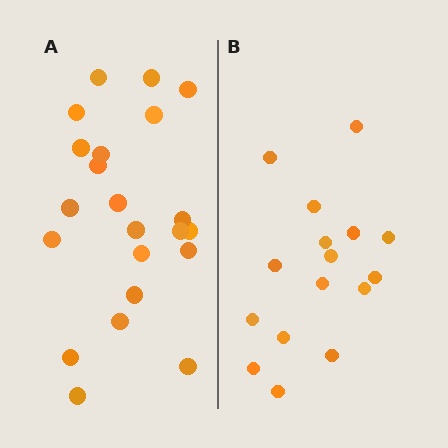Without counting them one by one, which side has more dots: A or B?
Region A (the left region) has more dots.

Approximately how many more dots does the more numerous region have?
Region A has about 6 more dots than region B.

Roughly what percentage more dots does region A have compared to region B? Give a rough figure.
About 40% more.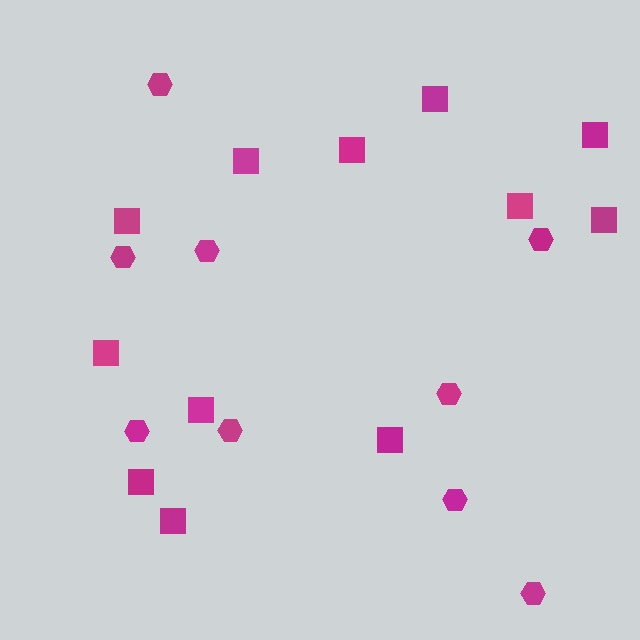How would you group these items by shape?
There are 2 groups: one group of hexagons (9) and one group of squares (12).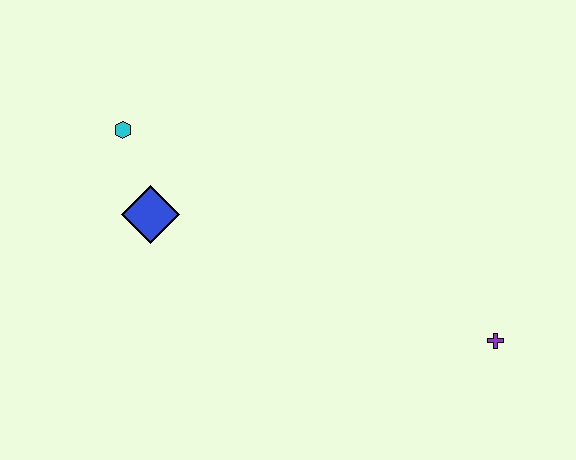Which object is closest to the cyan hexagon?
The blue diamond is closest to the cyan hexagon.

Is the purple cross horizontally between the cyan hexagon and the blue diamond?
No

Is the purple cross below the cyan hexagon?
Yes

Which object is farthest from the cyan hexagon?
The purple cross is farthest from the cyan hexagon.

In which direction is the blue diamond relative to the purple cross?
The blue diamond is to the left of the purple cross.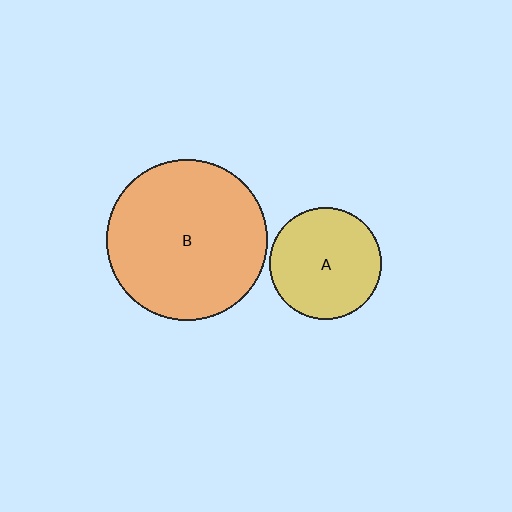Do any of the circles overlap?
No, none of the circles overlap.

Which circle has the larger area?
Circle B (orange).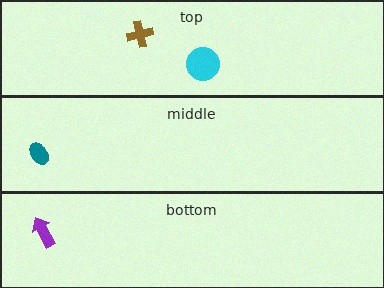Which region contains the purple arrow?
The bottom region.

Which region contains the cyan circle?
The top region.